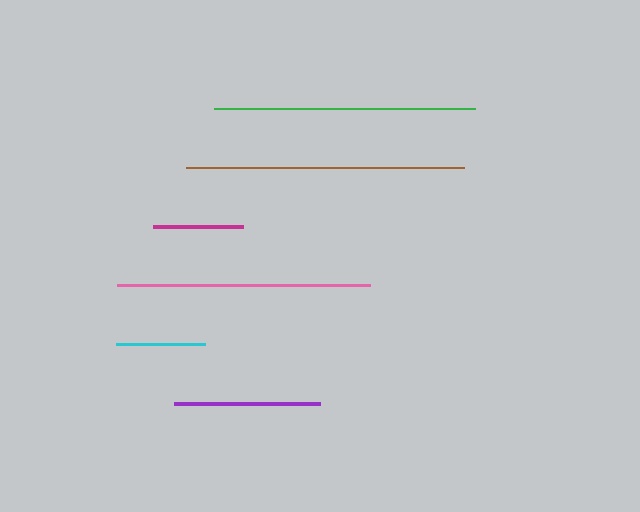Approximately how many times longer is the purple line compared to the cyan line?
The purple line is approximately 1.6 times the length of the cyan line.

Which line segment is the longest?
The brown line is the longest at approximately 278 pixels.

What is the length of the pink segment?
The pink segment is approximately 253 pixels long.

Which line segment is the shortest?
The cyan line is the shortest at approximately 89 pixels.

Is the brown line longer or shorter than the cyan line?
The brown line is longer than the cyan line.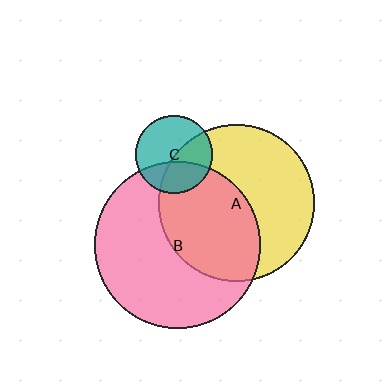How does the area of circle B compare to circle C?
Approximately 4.6 times.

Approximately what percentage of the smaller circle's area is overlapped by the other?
Approximately 45%.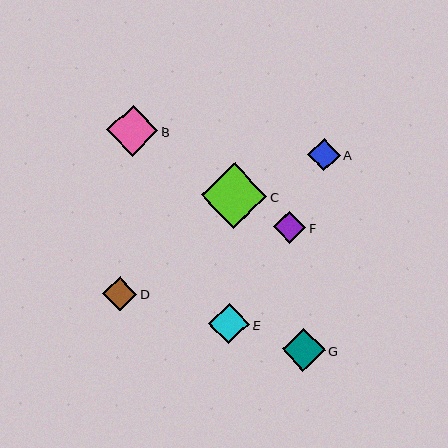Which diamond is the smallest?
Diamond F is the smallest with a size of approximately 32 pixels.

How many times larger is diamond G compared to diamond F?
Diamond G is approximately 1.4 times the size of diamond F.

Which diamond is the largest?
Diamond C is the largest with a size of approximately 65 pixels.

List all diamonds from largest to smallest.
From largest to smallest: C, B, G, E, D, A, F.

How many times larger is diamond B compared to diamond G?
Diamond B is approximately 1.2 times the size of diamond G.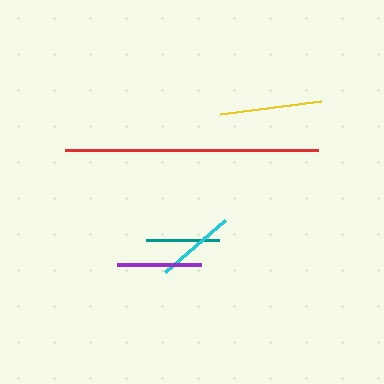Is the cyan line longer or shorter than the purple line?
The purple line is longer than the cyan line.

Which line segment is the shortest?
The teal line is the shortest at approximately 73 pixels.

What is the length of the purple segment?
The purple segment is approximately 84 pixels long.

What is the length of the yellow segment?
The yellow segment is approximately 101 pixels long.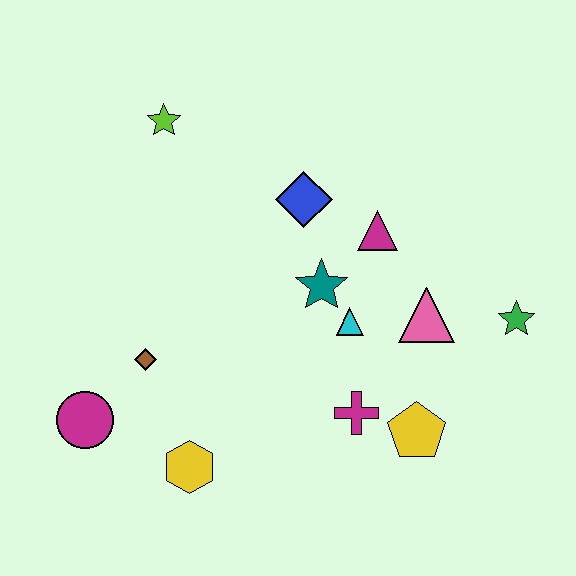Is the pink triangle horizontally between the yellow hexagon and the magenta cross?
No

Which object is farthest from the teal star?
The magenta circle is farthest from the teal star.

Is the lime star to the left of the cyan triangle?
Yes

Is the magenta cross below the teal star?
Yes